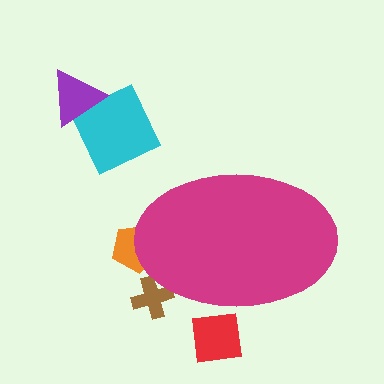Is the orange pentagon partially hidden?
Yes, the orange pentagon is partially hidden behind the magenta ellipse.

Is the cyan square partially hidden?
No, the cyan square is fully visible.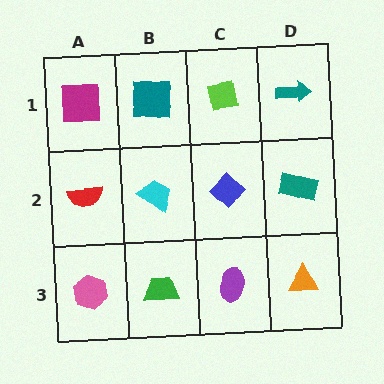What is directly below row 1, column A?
A red semicircle.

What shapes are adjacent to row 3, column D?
A teal rectangle (row 2, column D), a purple ellipse (row 3, column C).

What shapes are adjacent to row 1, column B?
A cyan trapezoid (row 2, column B), a magenta square (row 1, column A), a lime square (row 1, column C).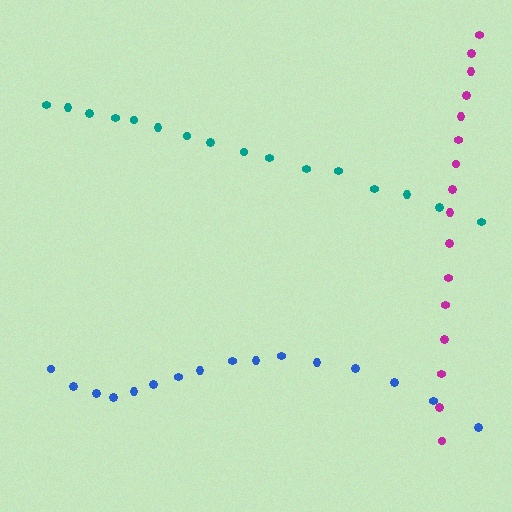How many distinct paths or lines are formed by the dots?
There are 3 distinct paths.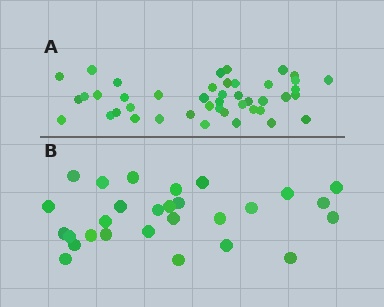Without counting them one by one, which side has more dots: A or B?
Region A (the top region) has more dots.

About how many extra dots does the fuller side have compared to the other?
Region A has approximately 15 more dots than region B.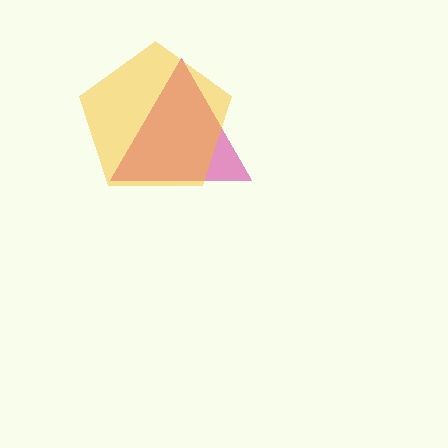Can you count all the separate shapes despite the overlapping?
Yes, there are 2 separate shapes.